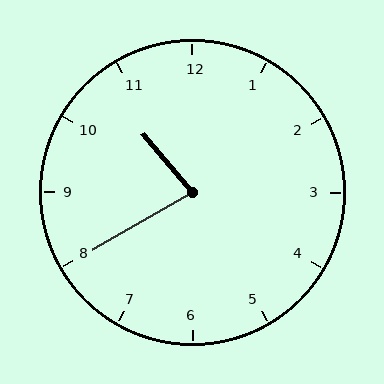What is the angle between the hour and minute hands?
Approximately 80 degrees.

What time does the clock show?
10:40.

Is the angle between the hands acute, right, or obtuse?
It is acute.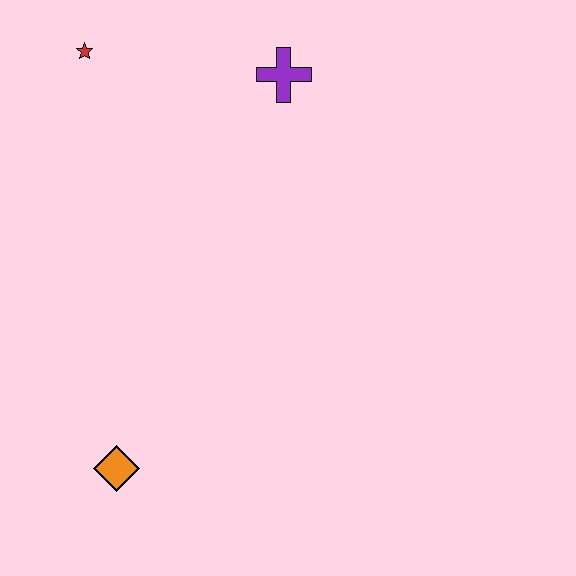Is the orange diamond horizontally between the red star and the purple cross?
Yes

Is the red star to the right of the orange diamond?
No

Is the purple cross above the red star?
No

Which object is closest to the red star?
The purple cross is closest to the red star.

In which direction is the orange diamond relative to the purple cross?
The orange diamond is below the purple cross.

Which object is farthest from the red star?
The orange diamond is farthest from the red star.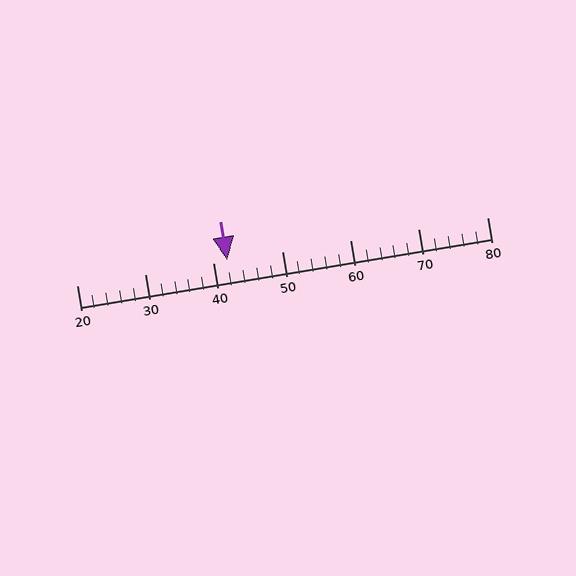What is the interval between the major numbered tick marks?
The major tick marks are spaced 10 units apart.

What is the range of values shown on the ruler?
The ruler shows values from 20 to 80.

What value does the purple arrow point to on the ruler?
The purple arrow points to approximately 42.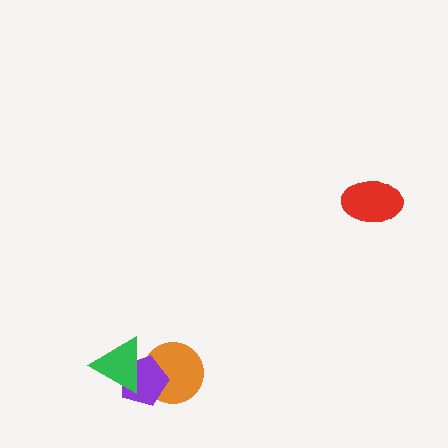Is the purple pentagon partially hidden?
Yes, it is partially covered by another shape.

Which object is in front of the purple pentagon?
The green triangle is in front of the purple pentagon.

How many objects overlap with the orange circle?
2 objects overlap with the orange circle.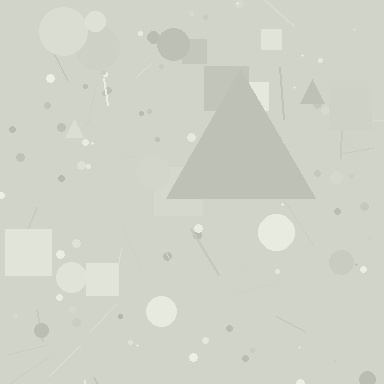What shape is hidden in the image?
A triangle is hidden in the image.